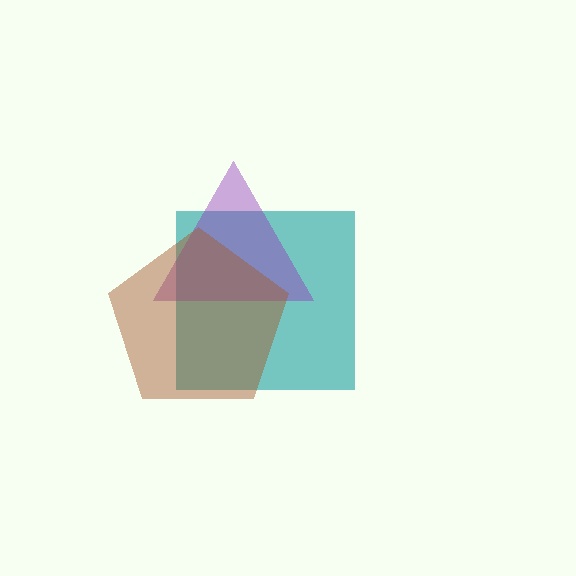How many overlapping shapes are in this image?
There are 3 overlapping shapes in the image.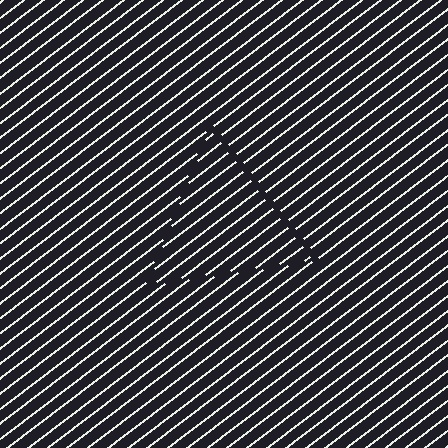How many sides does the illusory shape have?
3 sides — the line-ends trace a triangle.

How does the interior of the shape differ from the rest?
The interior of the shape contains the same grating, shifted by half a period — the contour is defined by the phase discontinuity where line-ends from the inner and outer gratings abut.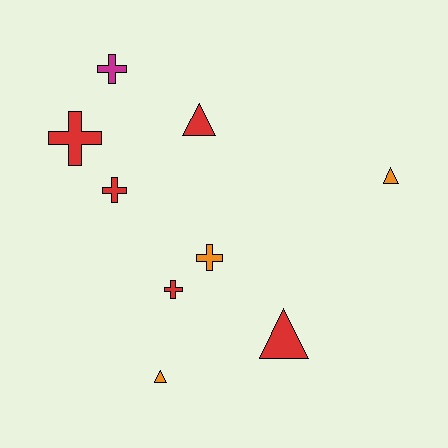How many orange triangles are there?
There are 2 orange triangles.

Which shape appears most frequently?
Cross, with 5 objects.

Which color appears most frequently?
Red, with 5 objects.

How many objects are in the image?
There are 9 objects.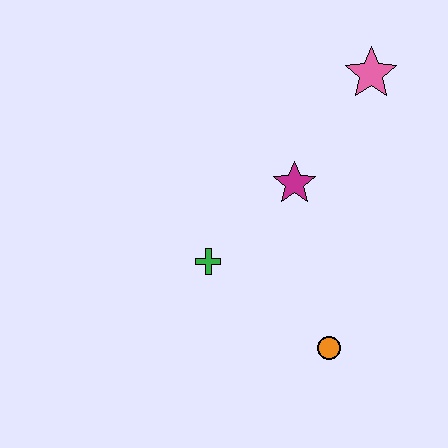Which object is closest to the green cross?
The magenta star is closest to the green cross.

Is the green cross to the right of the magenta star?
No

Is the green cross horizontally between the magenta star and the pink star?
No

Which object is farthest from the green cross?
The pink star is farthest from the green cross.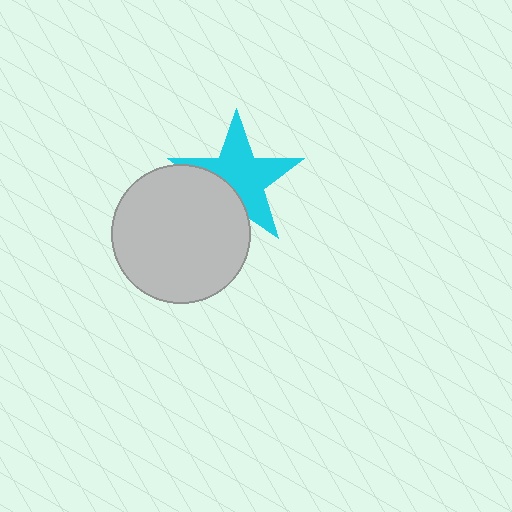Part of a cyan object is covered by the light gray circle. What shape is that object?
It is a star.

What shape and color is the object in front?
The object in front is a light gray circle.